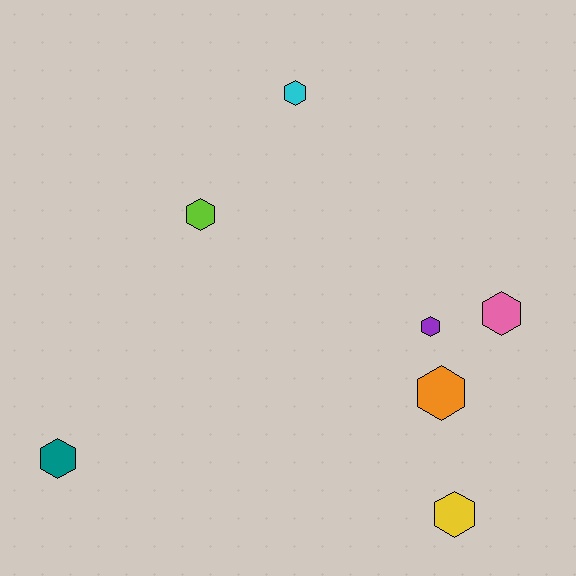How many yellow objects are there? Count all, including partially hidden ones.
There is 1 yellow object.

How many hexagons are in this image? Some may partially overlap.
There are 7 hexagons.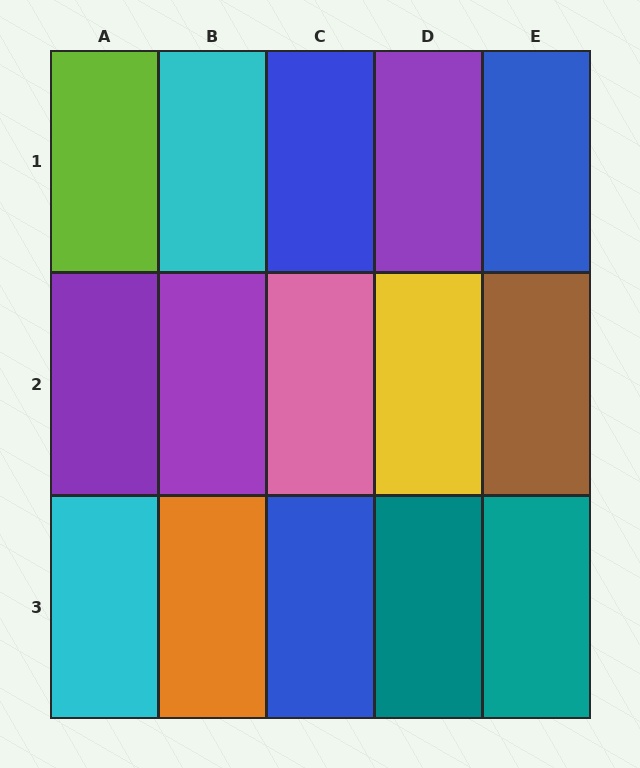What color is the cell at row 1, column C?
Blue.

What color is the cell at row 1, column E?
Blue.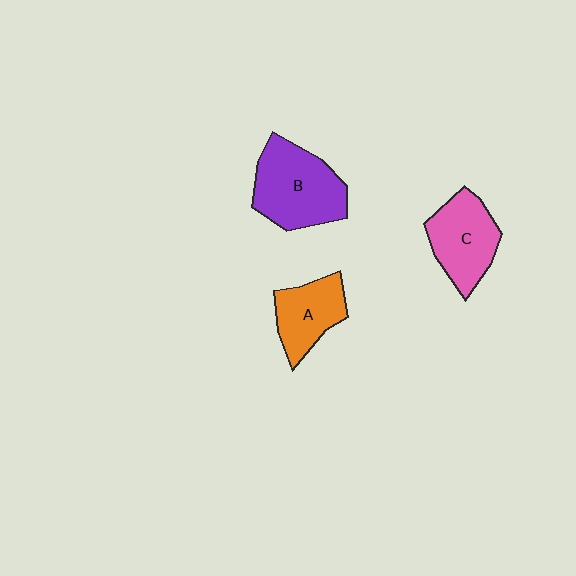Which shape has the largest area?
Shape B (purple).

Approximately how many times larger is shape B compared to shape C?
Approximately 1.2 times.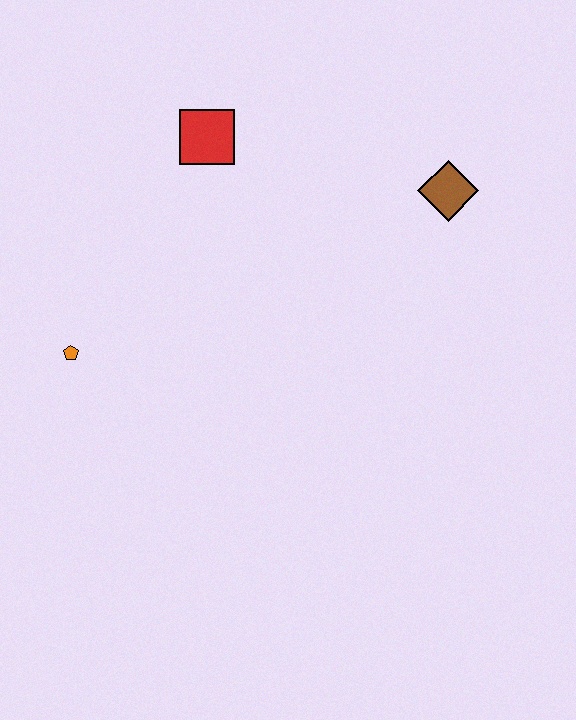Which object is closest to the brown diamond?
The red square is closest to the brown diamond.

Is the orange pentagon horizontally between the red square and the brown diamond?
No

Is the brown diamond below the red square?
Yes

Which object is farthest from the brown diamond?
The orange pentagon is farthest from the brown diamond.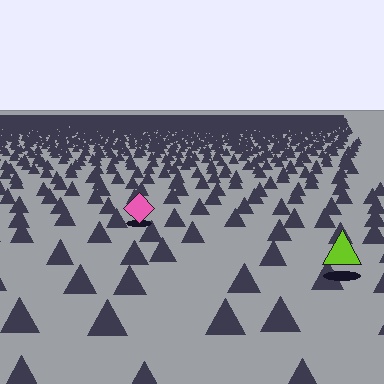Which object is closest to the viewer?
The lime triangle is closest. The texture marks near it are larger and more spread out.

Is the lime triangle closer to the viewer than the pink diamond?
Yes. The lime triangle is closer — you can tell from the texture gradient: the ground texture is coarser near it.